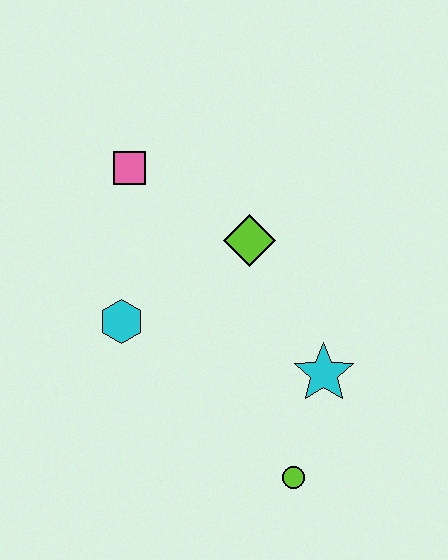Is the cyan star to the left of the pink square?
No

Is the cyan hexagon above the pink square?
No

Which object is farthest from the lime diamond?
The lime circle is farthest from the lime diamond.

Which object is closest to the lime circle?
The cyan star is closest to the lime circle.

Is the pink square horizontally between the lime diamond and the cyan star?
No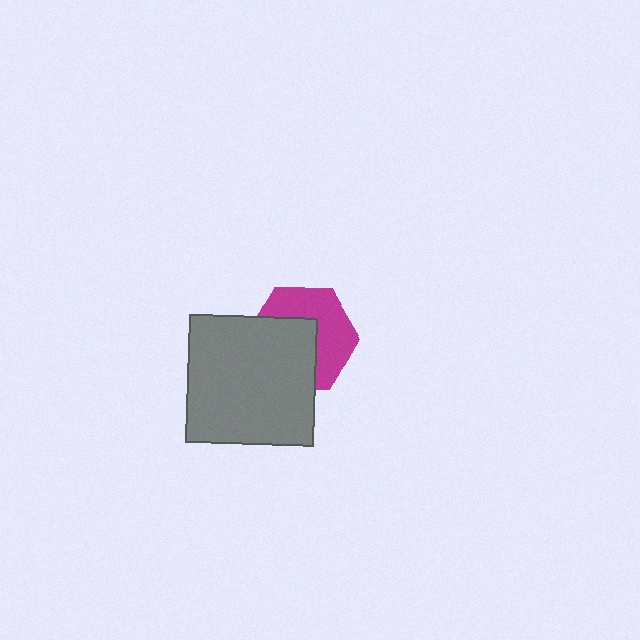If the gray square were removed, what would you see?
You would see the complete magenta hexagon.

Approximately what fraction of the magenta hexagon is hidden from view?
Roughly 49% of the magenta hexagon is hidden behind the gray square.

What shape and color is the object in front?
The object in front is a gray square.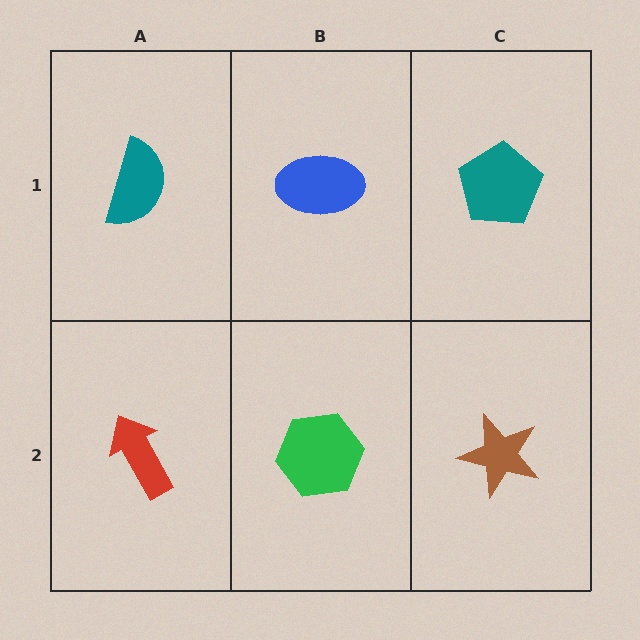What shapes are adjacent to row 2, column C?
A teal pentagon (row 1, column C), a green hexagon (row 2, column B).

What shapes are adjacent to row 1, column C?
A brown star (row 2, column C), a blue ellipse (row 1, column B).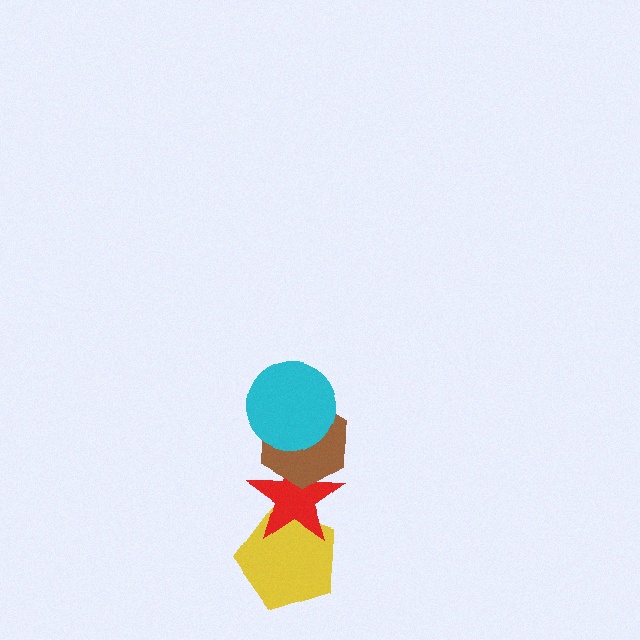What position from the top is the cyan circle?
The cyan circle is 1st from the top.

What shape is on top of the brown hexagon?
The cyan circle is on top of the brown hexagon.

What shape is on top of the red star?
The brown hexagon is on top of the red star.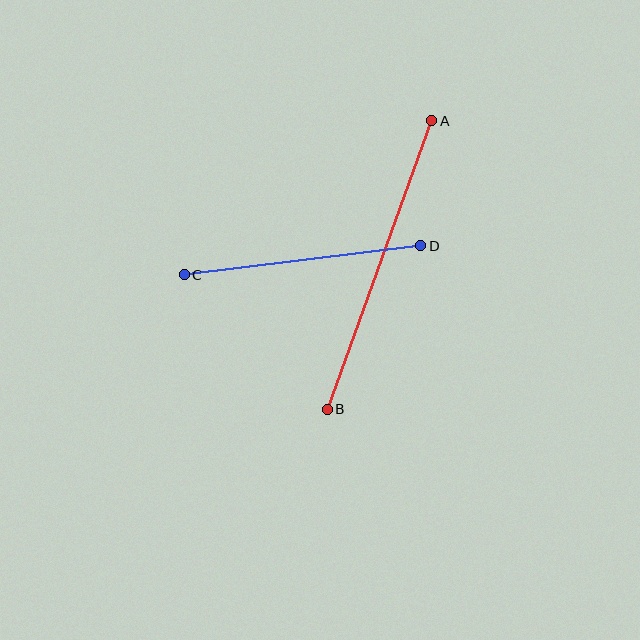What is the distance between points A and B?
The distance is approximately 307 pixels.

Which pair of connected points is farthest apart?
Points A and B are farthest apart.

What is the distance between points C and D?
The distance is approximately 238 pixels.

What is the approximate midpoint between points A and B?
The midpoint is at approximately (380, 265) pixels.